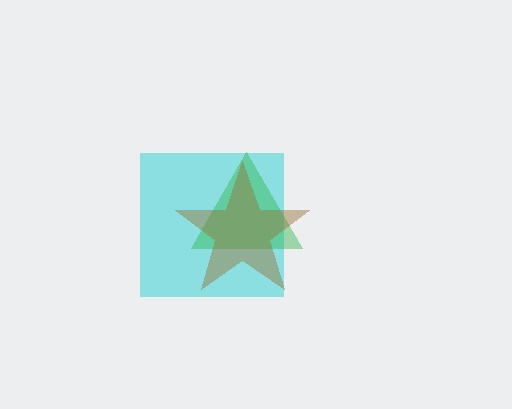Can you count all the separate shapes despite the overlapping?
Yes, there are 3 separate shapes.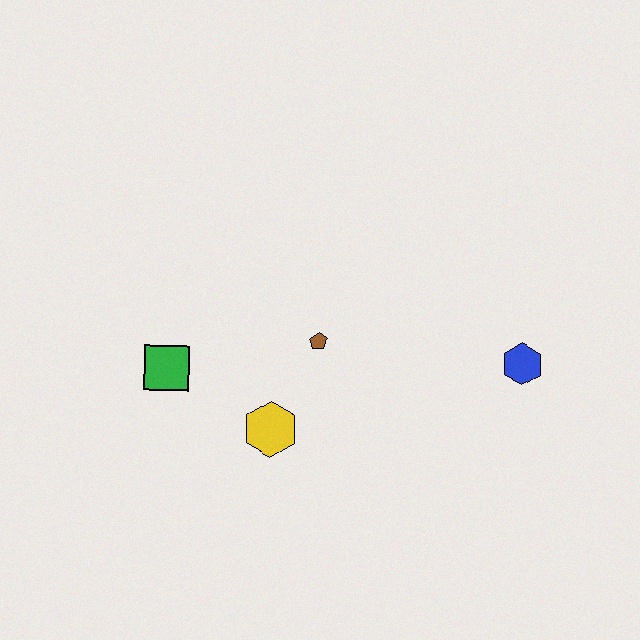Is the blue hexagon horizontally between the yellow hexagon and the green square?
No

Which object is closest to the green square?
The yellow hexagon is closest to the green square.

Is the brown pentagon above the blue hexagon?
Yes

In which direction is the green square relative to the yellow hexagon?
The green square is to the left of the yellow hexagon.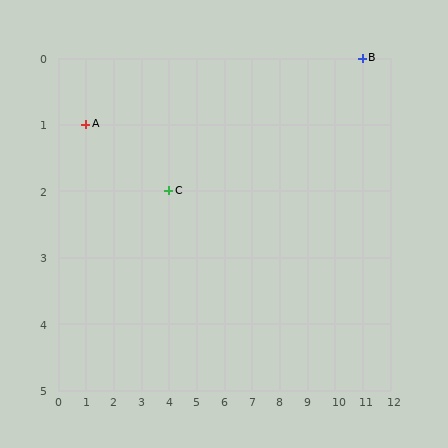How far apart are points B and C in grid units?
Points B and C are 7 columns and 2 rows apart (about 7.3 grid units diagonally).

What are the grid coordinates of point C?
Point C is at grid coordinates (4, 2).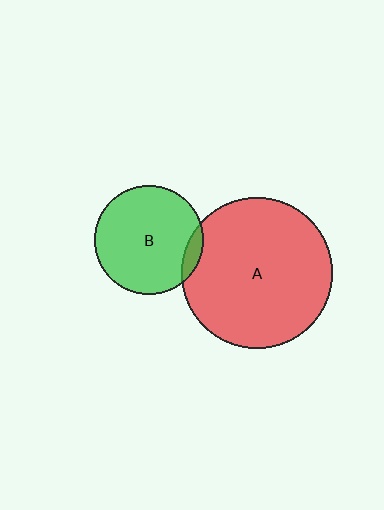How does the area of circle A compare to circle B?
Approximately 1.9 times.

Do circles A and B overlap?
Yes.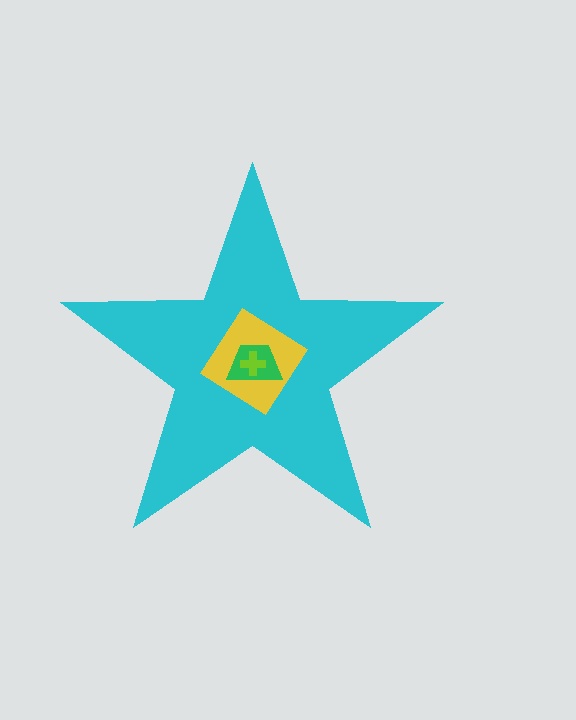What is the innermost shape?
The lime cross.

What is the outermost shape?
The cyan star.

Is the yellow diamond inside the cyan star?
Yes.